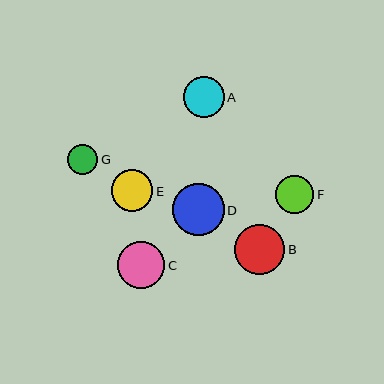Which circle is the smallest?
Circle G is the smallest with a size of approximately 30 pixels.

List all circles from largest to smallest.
From largest to smallest: D, B, C, E, A, F, G.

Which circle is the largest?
Circle D is the largest with a size of approximately 52 pixels.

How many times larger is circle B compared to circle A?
Circle B is approximately 1.2 times the size of circle A.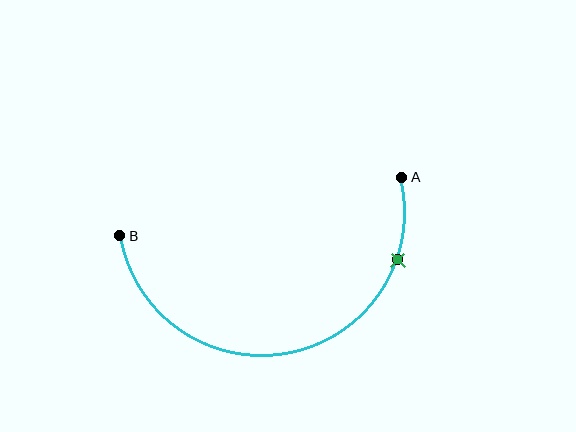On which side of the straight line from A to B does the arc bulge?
The arc bulges below the straight line connecting A and B.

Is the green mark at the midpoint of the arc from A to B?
No. The green mark lies on the arc but is closer to endpoint A. The arc midpoint would be at the point on the curve equidistant along the arc from both A and B.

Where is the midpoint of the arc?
The arc midpoint is the point on the curve farthest from the straight line joining A and B. It sits below that line.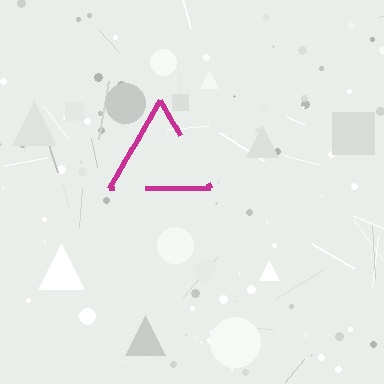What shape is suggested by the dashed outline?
The dashed outline suggests a triangle.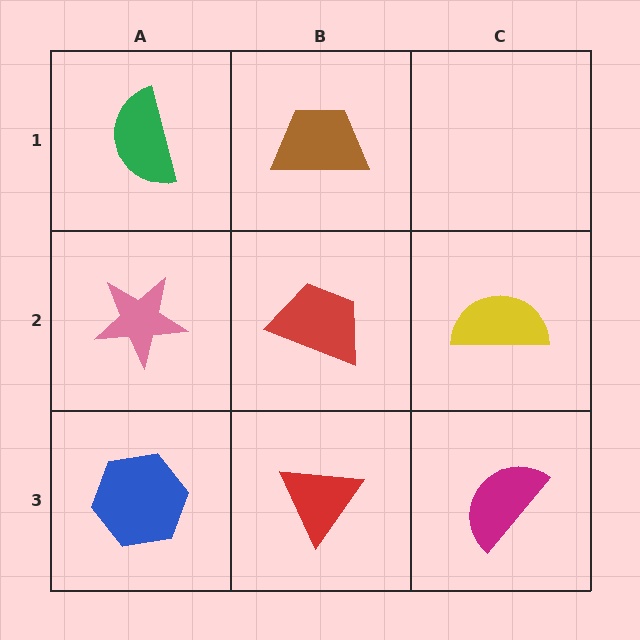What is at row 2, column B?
A red trapezoid.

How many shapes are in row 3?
3 shapes.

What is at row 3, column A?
A blue hexagon.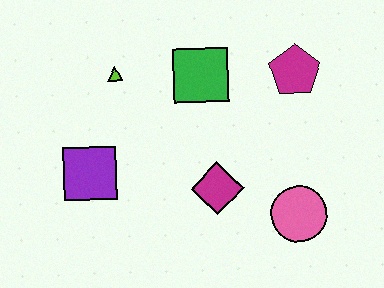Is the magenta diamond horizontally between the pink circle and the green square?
Yes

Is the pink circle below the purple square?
Yes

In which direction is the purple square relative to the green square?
The purple square is to the left of the green square.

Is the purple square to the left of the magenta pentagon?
Yes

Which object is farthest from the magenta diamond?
The lime triangle is farthest from the magenta diamond.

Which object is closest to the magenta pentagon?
The green square is closest to the magenta pentagon.